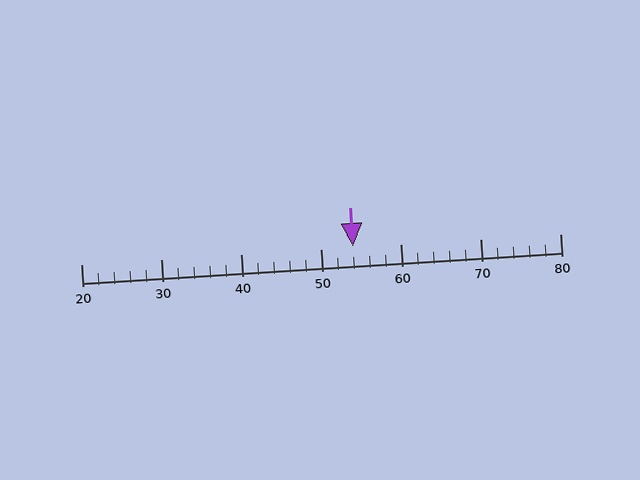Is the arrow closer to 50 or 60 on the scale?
The arrow is closer to 50.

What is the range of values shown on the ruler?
The ruler shows values from 20 to 80.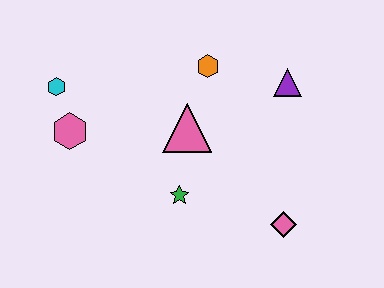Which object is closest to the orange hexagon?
The pink triangle is closest to the orange hexagon.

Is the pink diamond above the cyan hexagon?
No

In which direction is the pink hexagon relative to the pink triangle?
The pink hexagon is to the left of the pink triangle.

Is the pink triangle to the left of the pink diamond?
Yes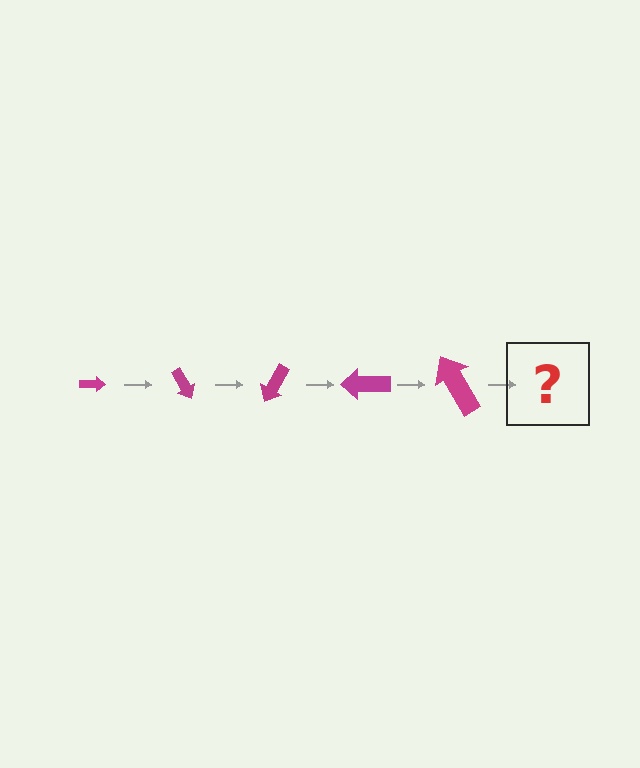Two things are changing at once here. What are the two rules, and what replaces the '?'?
The two rules are that the arrow grows larger each step and it rotates 60 degrees each step. The '?' should be an arrow, larger than the previous one and rotated 300 degrees from the start.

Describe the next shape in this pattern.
It should be an arrow, larger than the previous one and rotated 300 degrees from the start.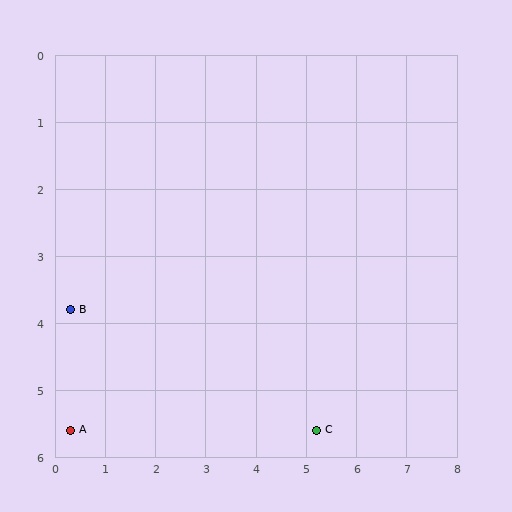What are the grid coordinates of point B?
Point B is at approximately (0.3, 3.8).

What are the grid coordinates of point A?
Point A is at approximately (0.3, 5.6).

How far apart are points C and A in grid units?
Points C and A are about 4.9 grid units apart.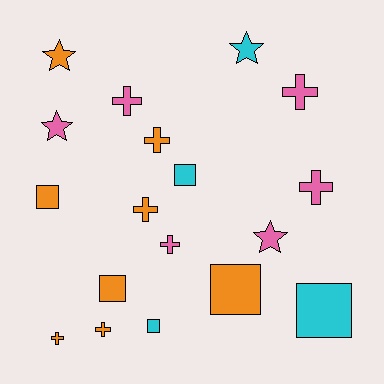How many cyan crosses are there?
There are no cyan crosses.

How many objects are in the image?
There are 18 objects.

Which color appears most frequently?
Orange, with 8 objects.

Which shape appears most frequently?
Cross, with 8 objects.